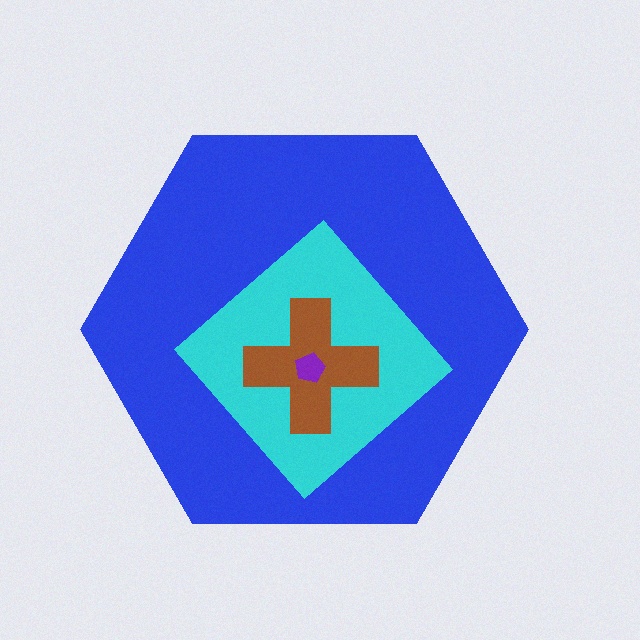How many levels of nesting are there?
4.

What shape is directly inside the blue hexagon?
The cyan diamond.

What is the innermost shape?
The purple pentagon.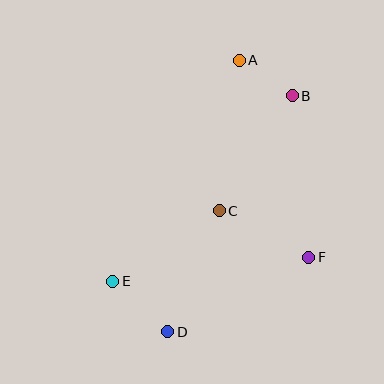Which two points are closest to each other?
Points A and B are closest to each other.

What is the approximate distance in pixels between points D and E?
The distance between D and E is approximately 75 pixels.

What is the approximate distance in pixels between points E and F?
The distance between E and F is approximately 198 pixels.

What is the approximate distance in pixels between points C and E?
The distance between C and E is approximately 128 pixels.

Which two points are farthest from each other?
Points A and D are farthest from each other.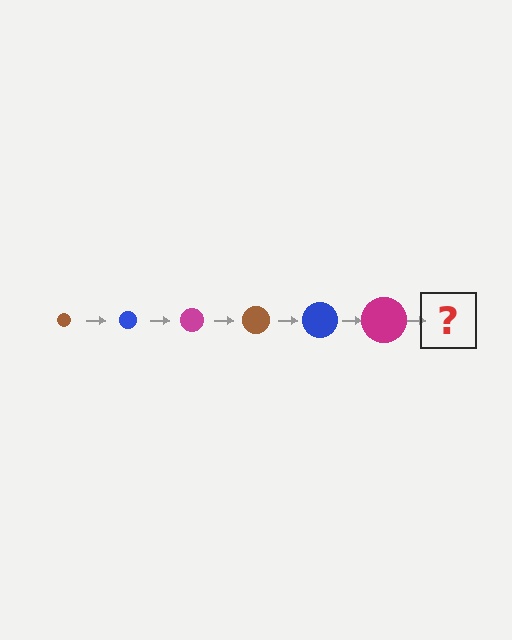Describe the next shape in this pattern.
It should be a brown circle, larger than the previous one.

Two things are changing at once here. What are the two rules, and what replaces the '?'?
The two rules are that the circle grows larger each step and the color cycles through brown, blue, and magenta. The '?' should be a brown circle, larger than the previous one.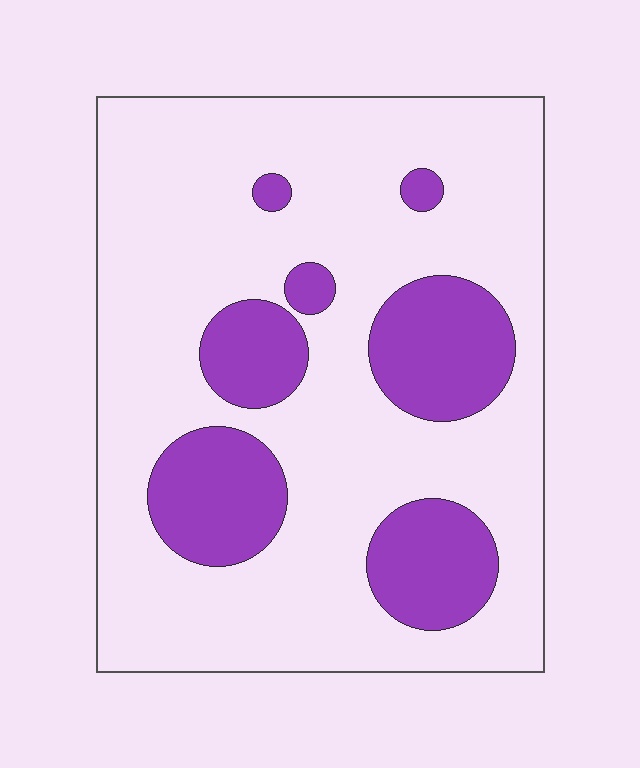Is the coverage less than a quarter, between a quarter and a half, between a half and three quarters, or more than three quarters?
Less than a quarter.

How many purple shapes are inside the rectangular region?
7.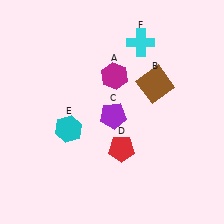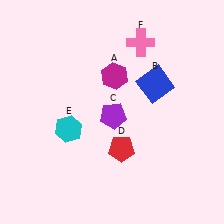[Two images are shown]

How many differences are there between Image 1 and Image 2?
There are 2 differences between the two images.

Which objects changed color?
B changed from brown to blue. F changed from cyan to pink.